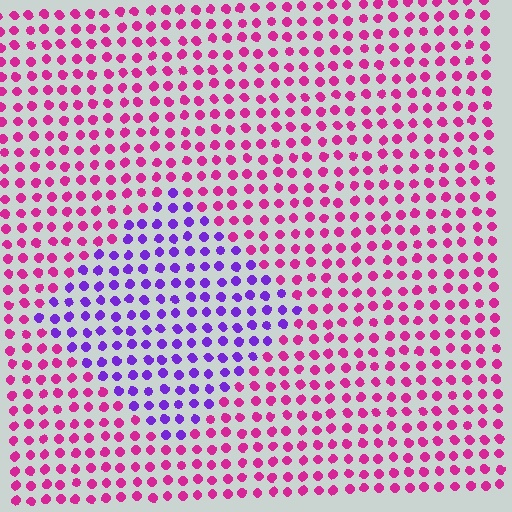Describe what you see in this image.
The image is filled with small magenta elements in a uniform arrangement. A diamond-shaped region is visible where the elements are tinted to a slightly different hue, forming a subtle color boundary.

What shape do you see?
I see a diamond.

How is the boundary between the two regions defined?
The boundary is defined purely by a slight shift in hue (about 54 degrees). Spacing, size, and orientation are identical on both sides.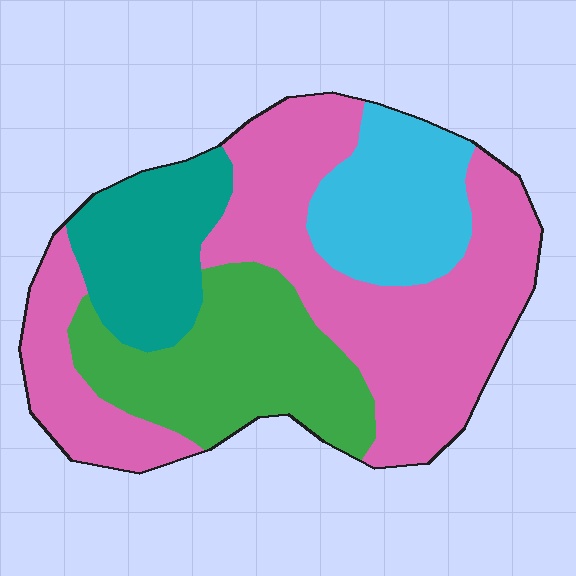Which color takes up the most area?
Pink, at roughly 45%.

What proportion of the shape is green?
Green covers around 25% of the shape.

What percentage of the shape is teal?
Teal takes up about one sixth (1/6) of the shape.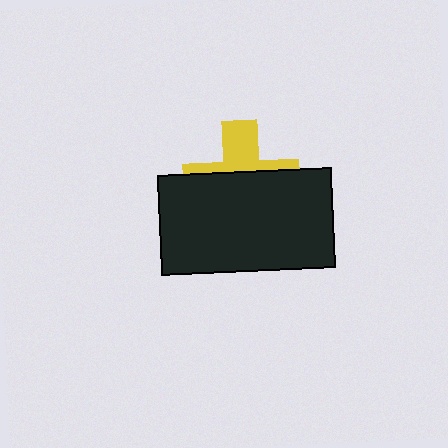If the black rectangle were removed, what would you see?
You would see the complete yellow cross.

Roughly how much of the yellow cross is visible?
A small part of it is visible (roughly 36%).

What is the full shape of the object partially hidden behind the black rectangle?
The partially hidden object is a yellow cross.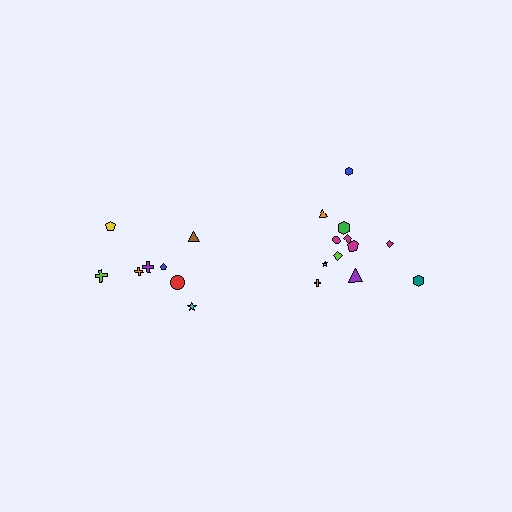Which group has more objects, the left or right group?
The right group.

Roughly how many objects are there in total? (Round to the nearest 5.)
Roughly 20 objects in total.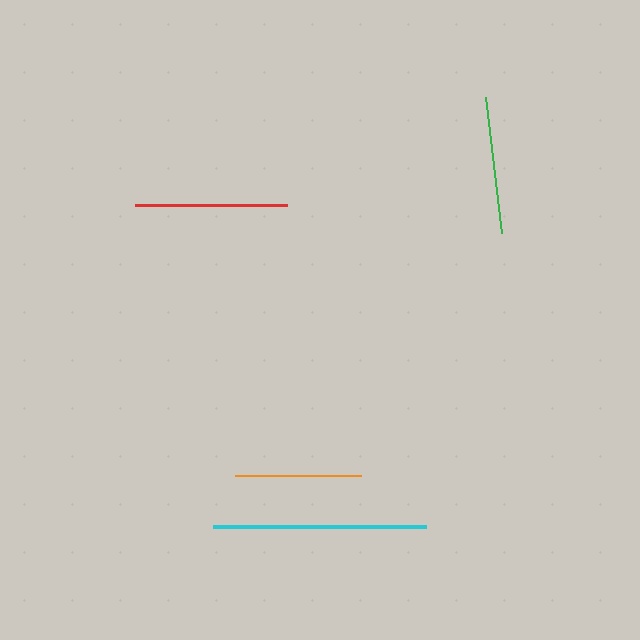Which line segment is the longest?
The cyan line is the longest at approximately 214 pixels.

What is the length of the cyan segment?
The cyan segment is approximately 214 pixels long.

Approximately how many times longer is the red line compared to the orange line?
The red line is approximately 1.2 times the length of the orange line.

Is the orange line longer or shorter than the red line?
The red line is longer than the orange line.